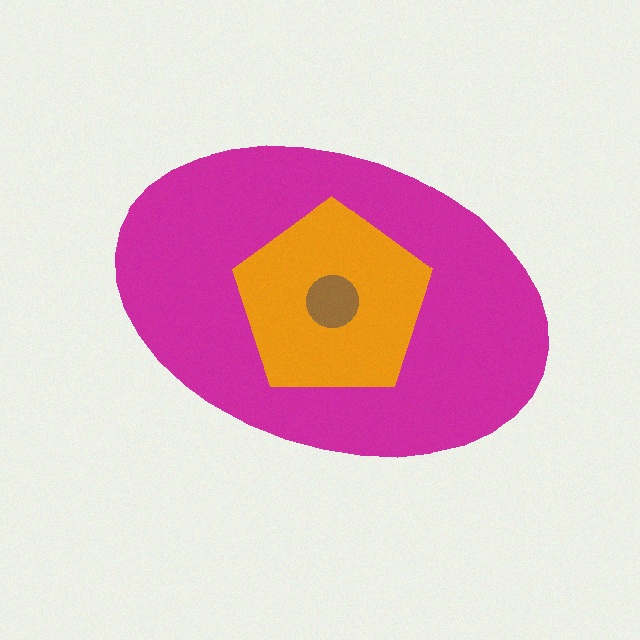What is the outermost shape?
The magenta ellipse.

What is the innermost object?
The brown circle.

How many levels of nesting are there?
3.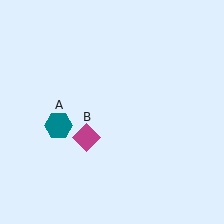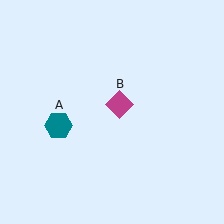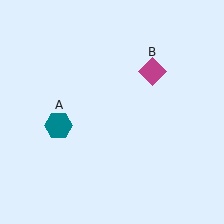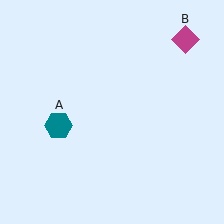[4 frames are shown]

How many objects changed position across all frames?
1 object changed position: magenta diamond (object B).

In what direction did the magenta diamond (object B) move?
The magenta diamond (object B) moved up and to the right.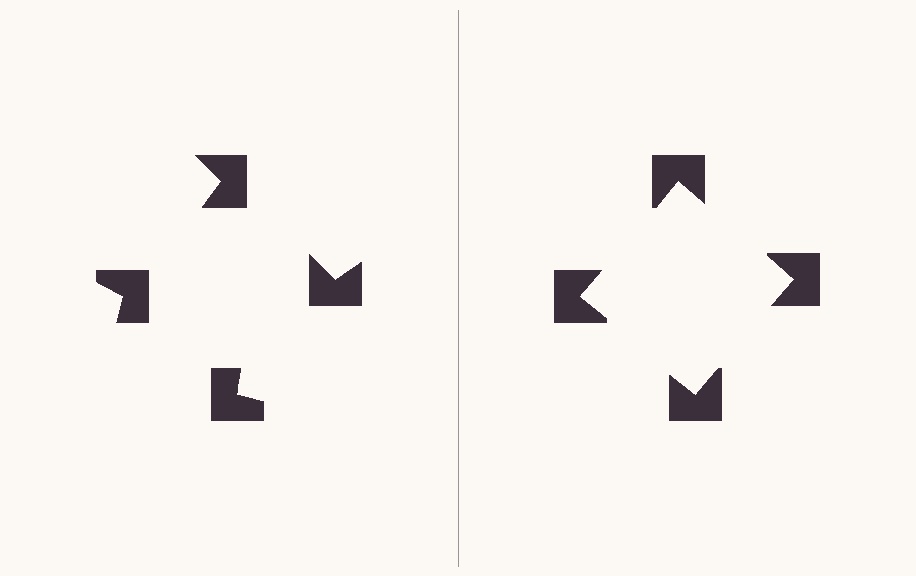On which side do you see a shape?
An illusory square appears on the right side. On the left side the wedge cuts are rotated, so no coherent shape forms.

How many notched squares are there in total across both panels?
8 — 4 on each side.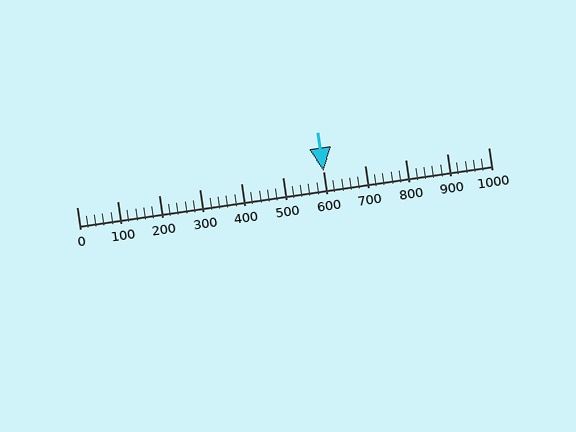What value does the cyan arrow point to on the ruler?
The cyan arrow points to approximately 600.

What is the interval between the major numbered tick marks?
The major tick marks are spaced 100 units apart.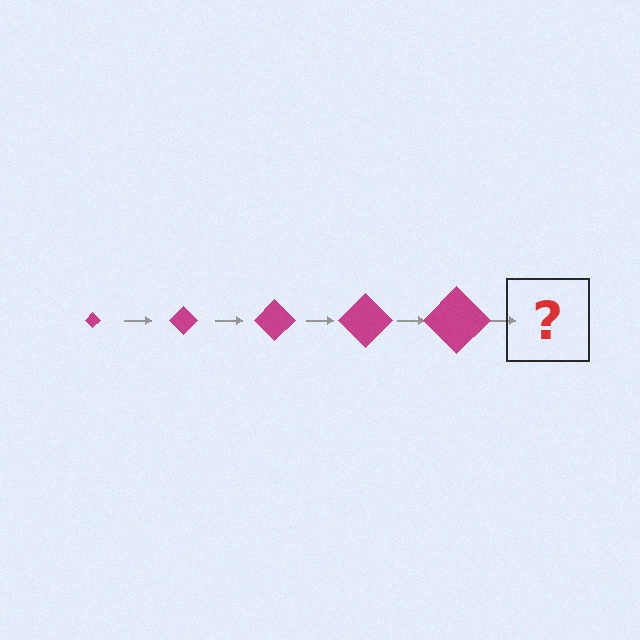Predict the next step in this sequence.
The next step is a magenta diamond, larger than the previous one.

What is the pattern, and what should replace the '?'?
The pattern is that the diamond gets progressively larger each step. The '?' should be a magenta diamond, larger than the previous one.